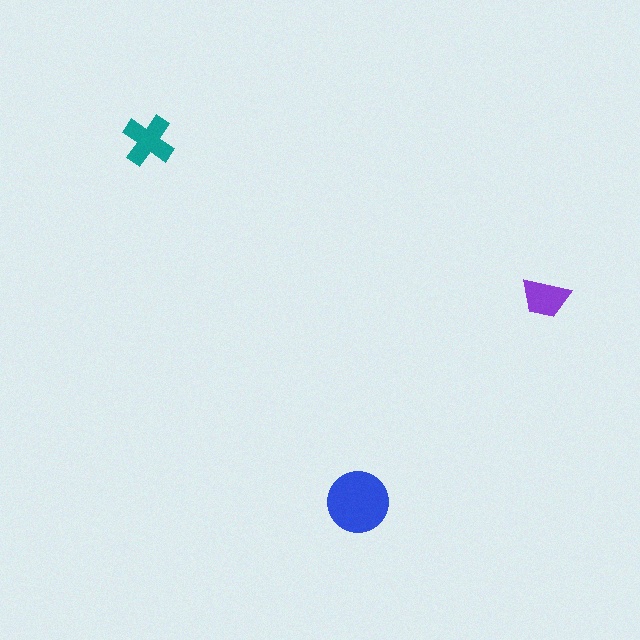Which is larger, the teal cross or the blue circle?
The blue circle.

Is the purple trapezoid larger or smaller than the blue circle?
Smaller.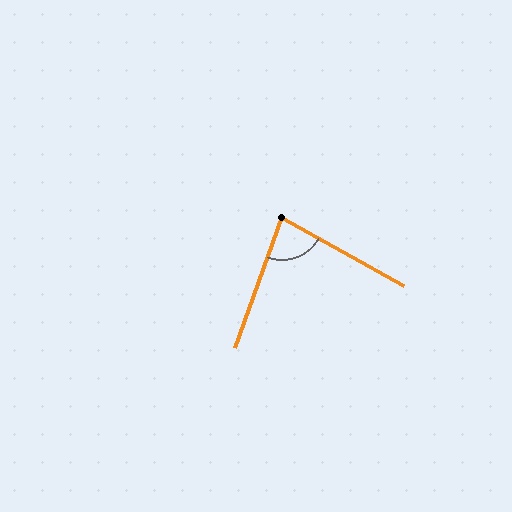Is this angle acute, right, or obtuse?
It is acute.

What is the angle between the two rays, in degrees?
Approximately 81 degrees.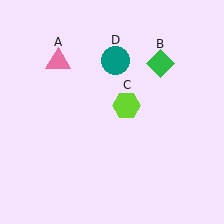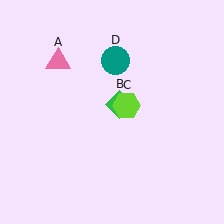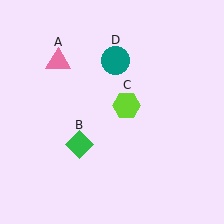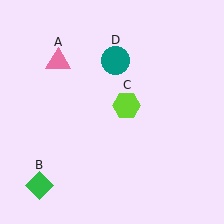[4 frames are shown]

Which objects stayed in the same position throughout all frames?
Pink triangle (object A) and lime hexagon (object C) and teal circle (object D) remained stationary.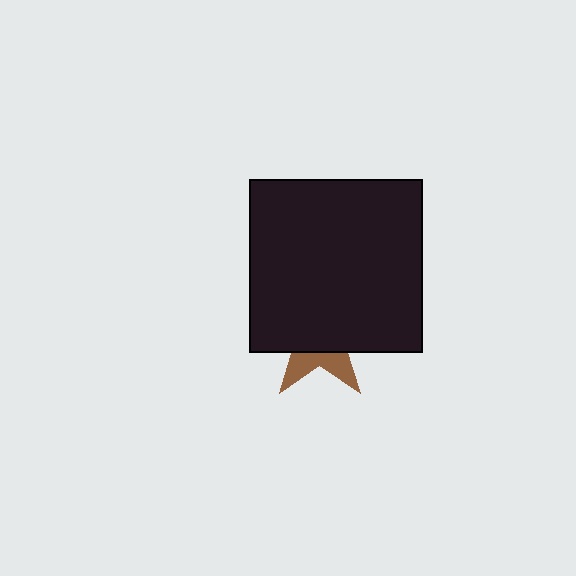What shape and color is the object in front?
The object in front is a black square.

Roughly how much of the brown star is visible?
A small part of it is visible (roughly 30%).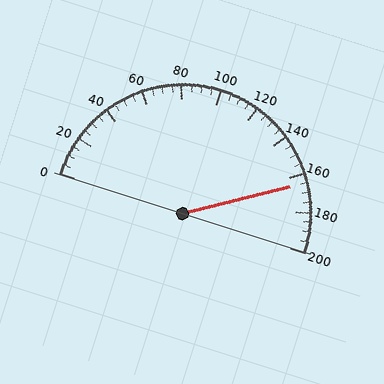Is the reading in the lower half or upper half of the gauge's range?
The reading is in the upper half of the range (0 to 200).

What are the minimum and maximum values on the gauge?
The gauge ranges from 0 to 200.